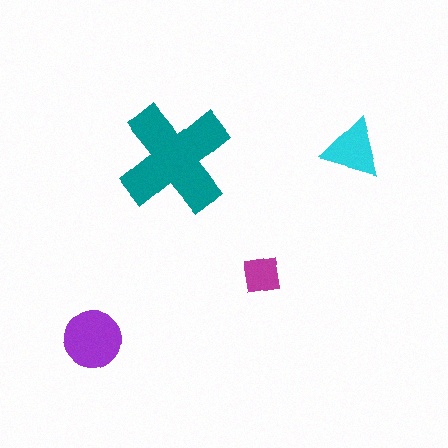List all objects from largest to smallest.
The teal cross, the purple circle, the cyan triangle, the magenta square.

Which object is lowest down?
The purple circle is bottommost.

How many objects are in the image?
There are 4 objects in the image.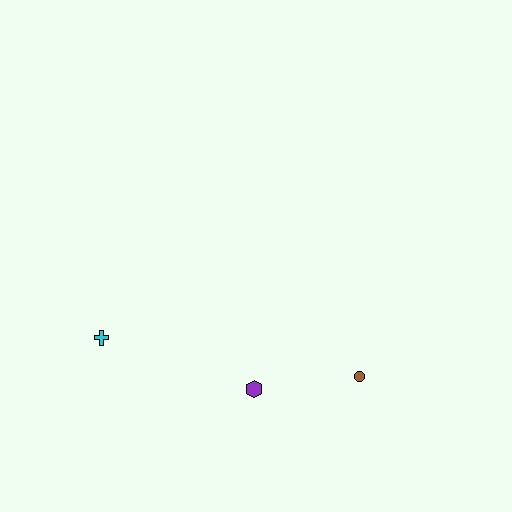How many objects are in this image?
There are 3 objects.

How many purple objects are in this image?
There is 1 purple object.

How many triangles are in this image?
There are no triangles.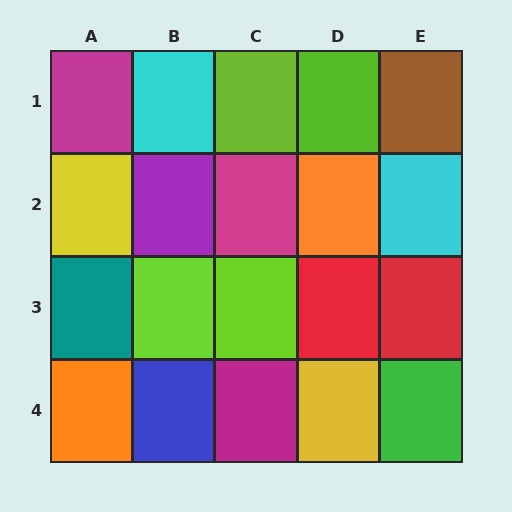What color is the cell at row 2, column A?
Yellow.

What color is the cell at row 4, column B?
Blue.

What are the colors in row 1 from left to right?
Magenta, cyan, lime, lime, brown.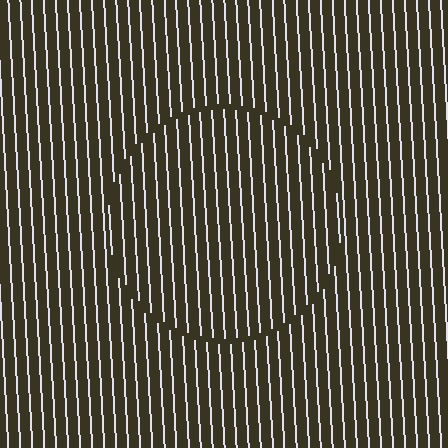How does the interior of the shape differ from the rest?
The interior of the shape contains the same grating, shifted by half a period — the contour is defined by the phase discontinuity where line-ends from the inner and outer gratings abut.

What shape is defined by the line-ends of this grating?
An illusory circle. The interior of the shape contains the same grating, shifted by half a period — the contour is defined by the phase discontinuity where line-ends from the inner and outer gratings abut.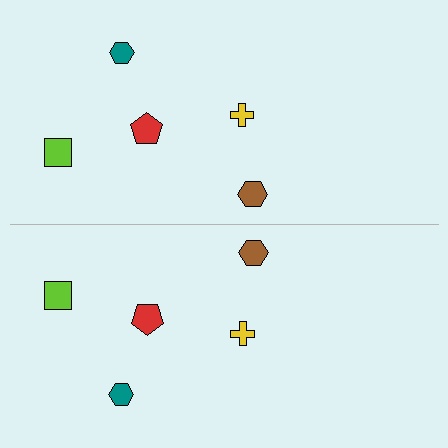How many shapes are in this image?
There are 10 shapes in this image.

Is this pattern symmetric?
Yes, this pattern has bilateral (reflection) symmetry.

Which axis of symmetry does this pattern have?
The pattern has a horizontal axis of symmetry running through the center of the image.